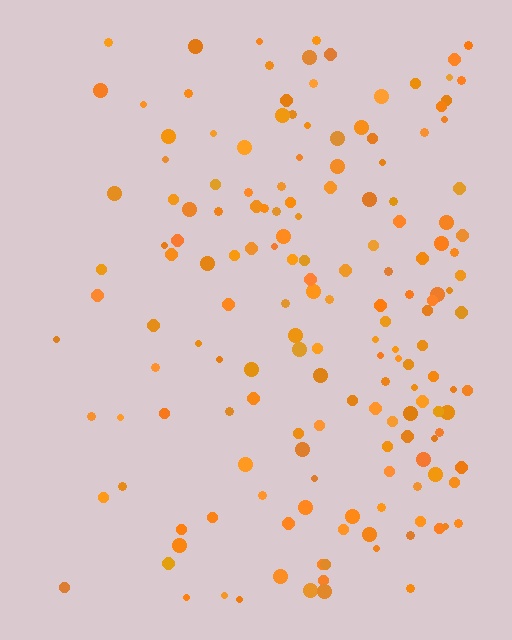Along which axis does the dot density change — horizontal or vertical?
Horizontal.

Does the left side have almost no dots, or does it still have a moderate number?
Still a moderate number, just noticeably fewer than the right.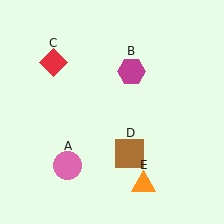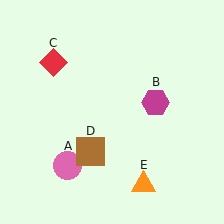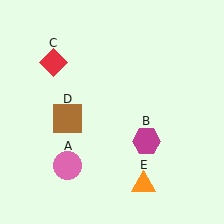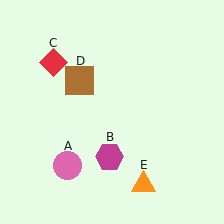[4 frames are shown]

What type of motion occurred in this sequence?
The magenta hexagon (object B), brown square (object D) rotated clockwise around the center of the scene.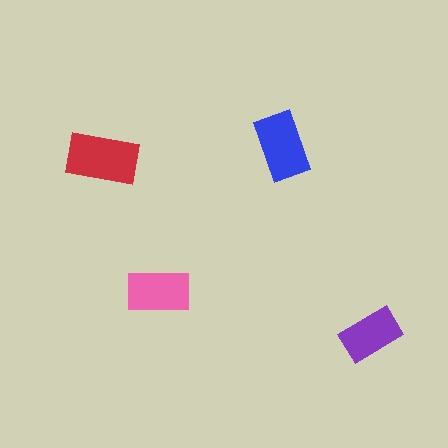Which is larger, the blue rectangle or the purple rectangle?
The blue one.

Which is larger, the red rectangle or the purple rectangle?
The red one.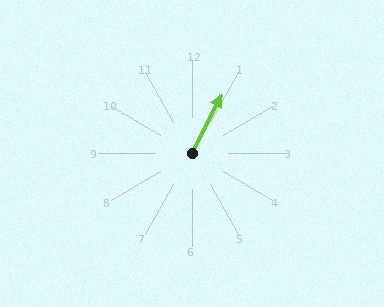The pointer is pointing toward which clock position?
Roughly 1 o'clock.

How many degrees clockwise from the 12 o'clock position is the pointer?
Approximately 27 degrees.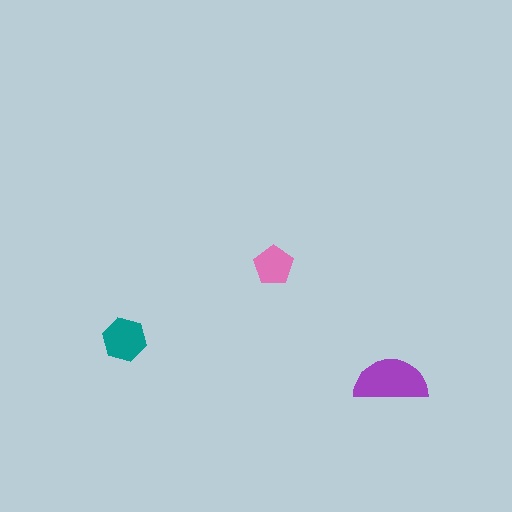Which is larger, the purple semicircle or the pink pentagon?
The purple semicircle.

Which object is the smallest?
The pink pentagon.